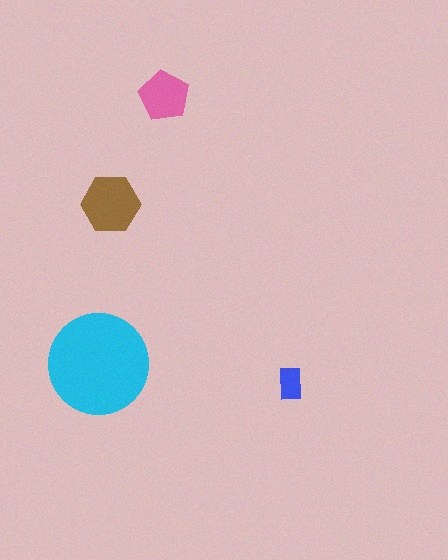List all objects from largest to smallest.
The cyan circle, the brown hexagon, the pink pentagon, the blue rectangle.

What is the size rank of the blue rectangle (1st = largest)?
4th.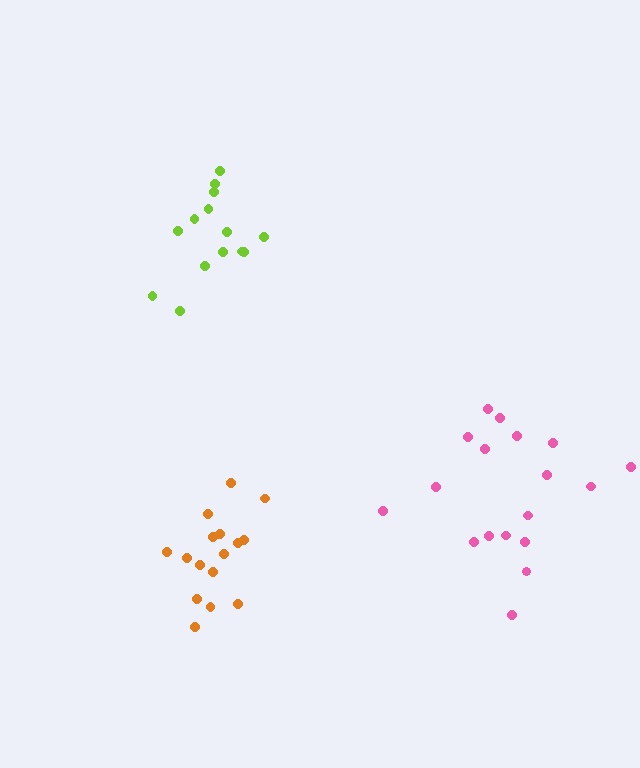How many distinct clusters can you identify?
There are 3 distinct clusters.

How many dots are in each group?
Group 1: 16 dots, Group 2: 14 dots, Group 3: 18 dots (48 total).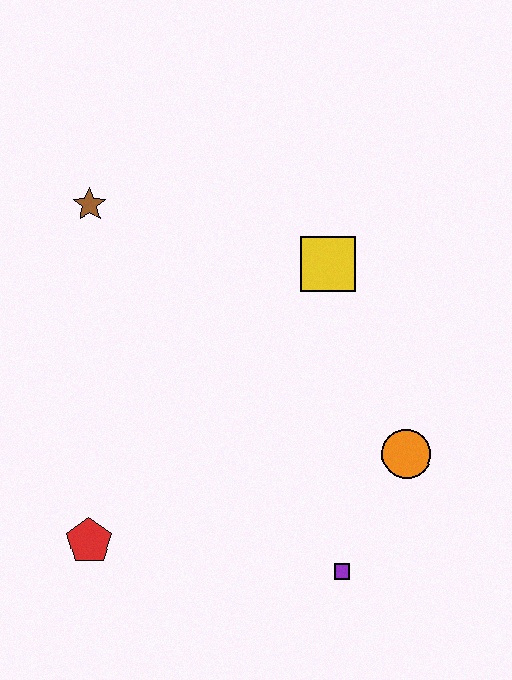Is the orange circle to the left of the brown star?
No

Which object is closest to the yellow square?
The orange circle is closest to the yellow square.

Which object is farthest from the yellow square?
The red pentagon is farthest from the yellow square.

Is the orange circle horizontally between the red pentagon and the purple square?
No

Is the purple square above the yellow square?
No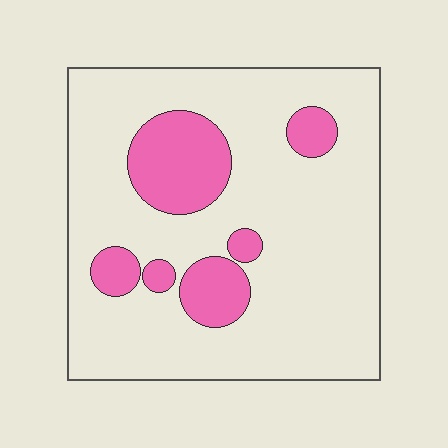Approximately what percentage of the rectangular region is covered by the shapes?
Approximately 20%.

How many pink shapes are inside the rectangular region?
6.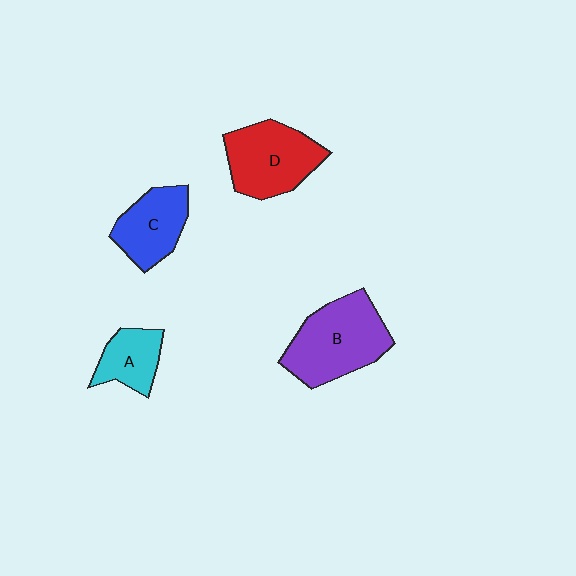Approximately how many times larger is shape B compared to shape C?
Approximately 1.5 times.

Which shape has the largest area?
Shape B (purple).